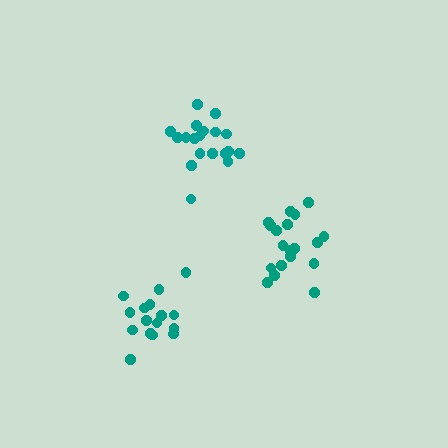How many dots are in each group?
Group 1: 16 dots, Group 2: 19 dots, Group 3: 19 dots (54 total).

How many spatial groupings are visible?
There are 3 spatial groupings.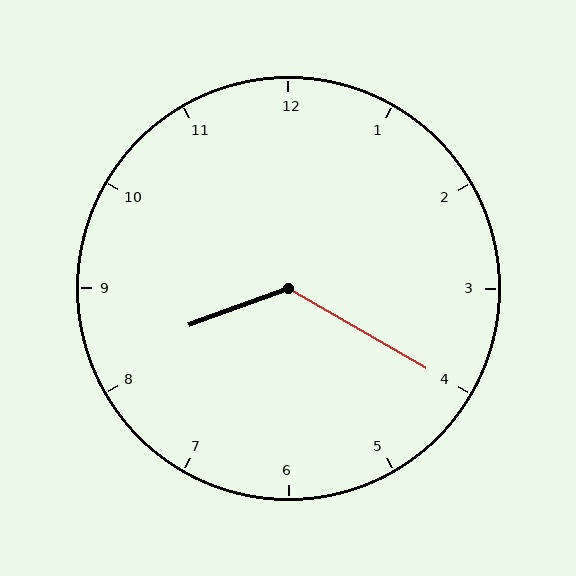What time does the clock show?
8:20.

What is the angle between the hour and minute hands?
Approximately 130 degrees.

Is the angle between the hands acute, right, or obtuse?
It is obtuse.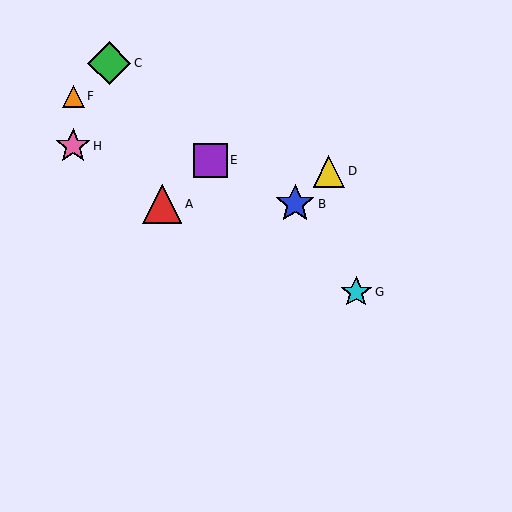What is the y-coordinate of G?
Object G is at y≈292.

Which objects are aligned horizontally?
Objects A, B are aligned horizontally.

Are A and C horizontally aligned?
No, A is at y≈204 and C is at y≈63.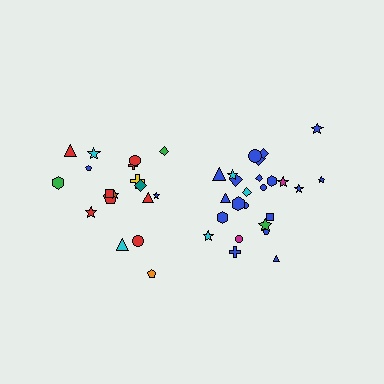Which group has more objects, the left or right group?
The right group.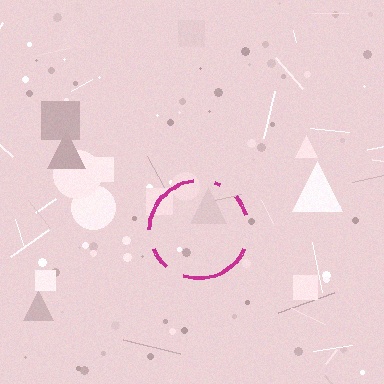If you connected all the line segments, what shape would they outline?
They would outline a circle.